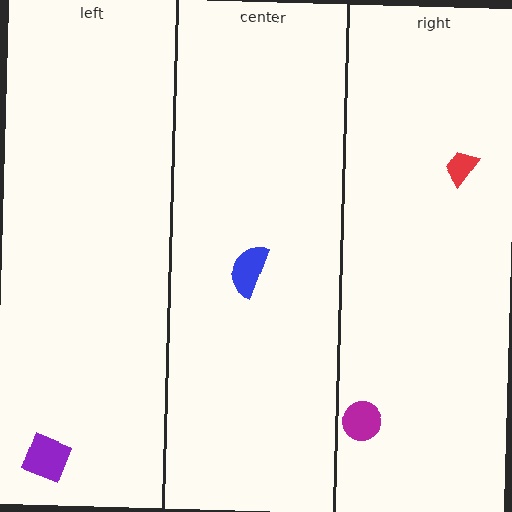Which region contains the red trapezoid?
The right region.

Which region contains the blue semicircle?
The center region.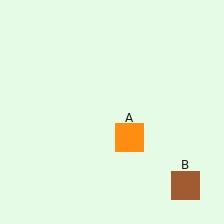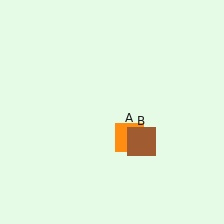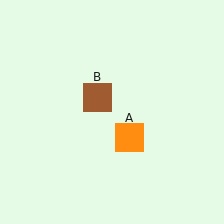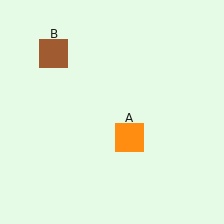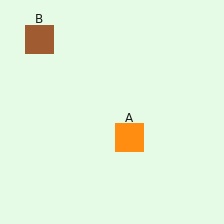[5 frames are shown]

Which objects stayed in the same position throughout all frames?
Orange square (object A) remained stationary.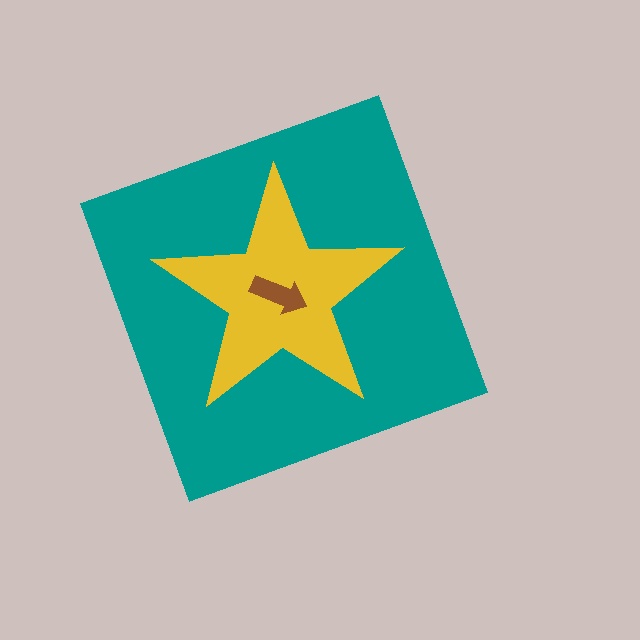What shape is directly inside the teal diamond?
The yellow star.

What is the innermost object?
The brown arrow.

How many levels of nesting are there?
3.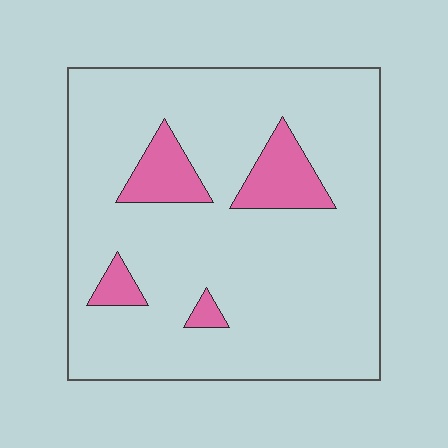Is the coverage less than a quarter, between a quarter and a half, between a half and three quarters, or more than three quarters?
Less than a quarter.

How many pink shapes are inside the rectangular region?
4.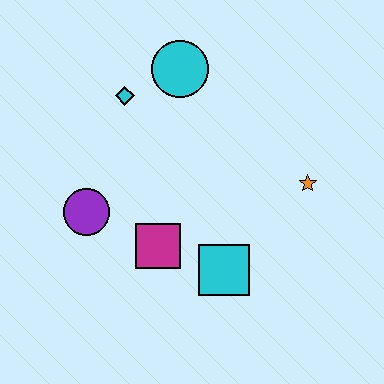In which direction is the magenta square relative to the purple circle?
The magenta square is to the right of the purple circle.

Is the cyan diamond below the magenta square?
No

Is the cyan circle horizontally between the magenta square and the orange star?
Yes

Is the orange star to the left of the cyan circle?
No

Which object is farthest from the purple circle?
The orange star is farthest from the purple circle.